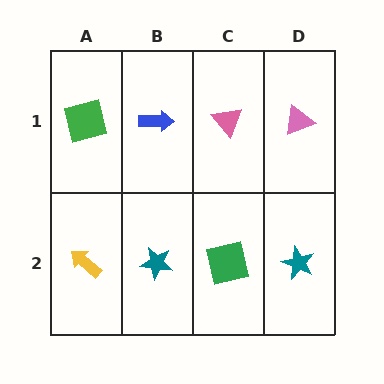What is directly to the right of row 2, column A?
A teal star.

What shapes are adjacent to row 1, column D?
A teal star (row 2, column D), a pink triangle (row 1, column C).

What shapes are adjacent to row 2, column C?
A pink triangle (row 1, column C), a teal star (row 2, column B), a teal star (row 2, column D).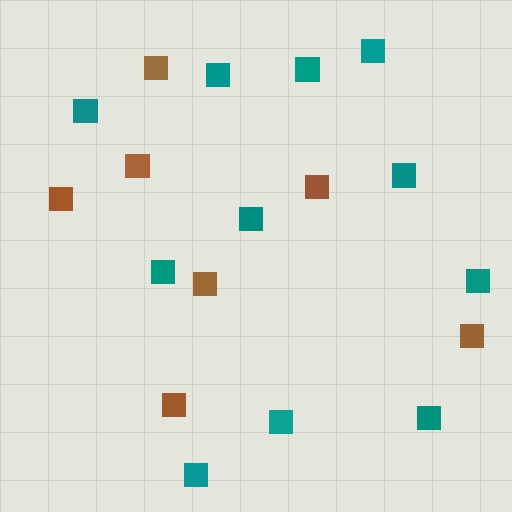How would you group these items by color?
There are 2 groups: one group of brown squares (7) and one group of teal squares (11).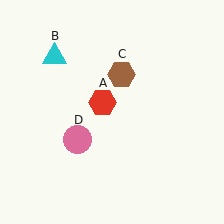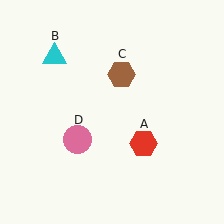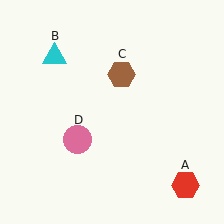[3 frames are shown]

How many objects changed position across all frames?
1 object changed position: red hexagon (object A).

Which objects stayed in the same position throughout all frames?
Cyan triangle (object B) and brown hexagon (object C) and pink circle (object D) remained stationary.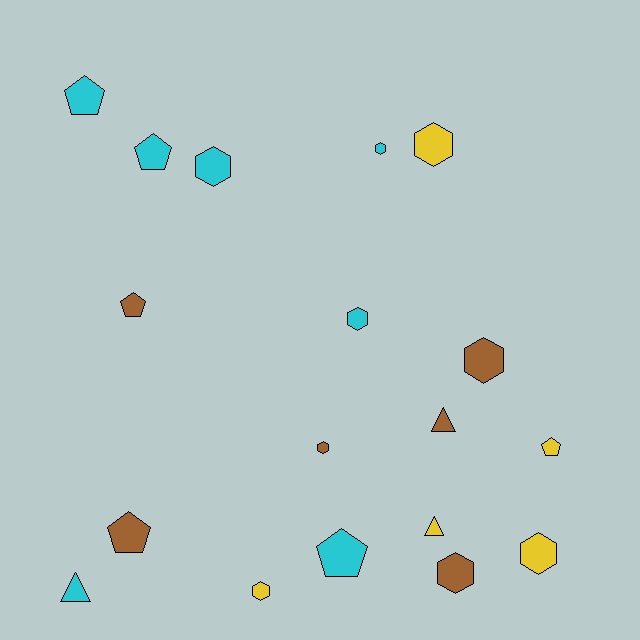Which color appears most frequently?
Cyan, with 7 objects.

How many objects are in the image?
There are 18 objects.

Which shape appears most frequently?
Hexagon, with 9 objects.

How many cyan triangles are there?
There is 1 cyan triangle.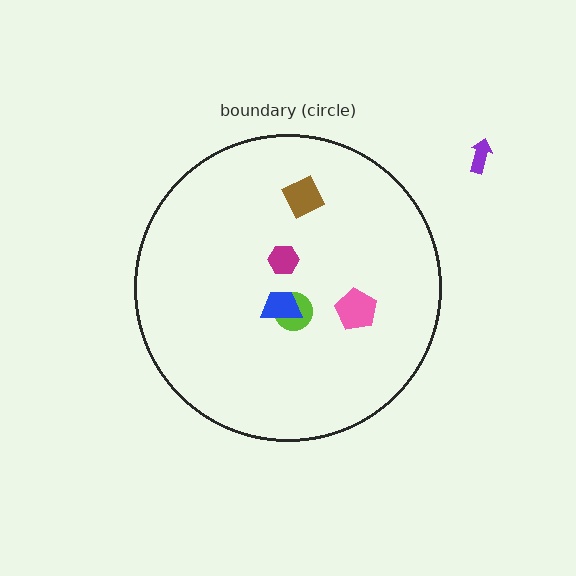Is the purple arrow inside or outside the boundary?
Outside.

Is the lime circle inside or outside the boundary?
Inside.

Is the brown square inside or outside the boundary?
Inside.